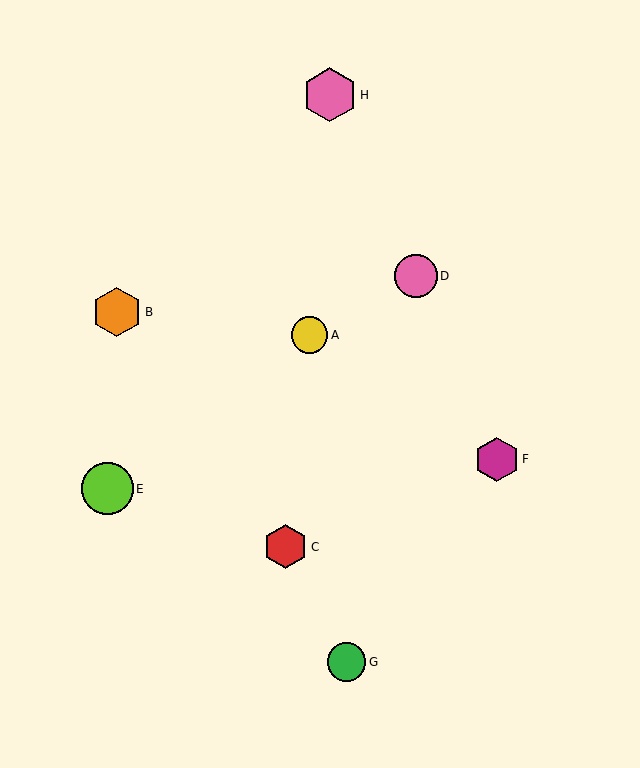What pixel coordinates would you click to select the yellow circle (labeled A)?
Click at (309, 335) to select the yellow circle A.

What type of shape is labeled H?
Shape H is a pink hexagon.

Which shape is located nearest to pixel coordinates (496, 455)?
The magenta hexagon (labeled F) at (497, 459) is nearest to that location.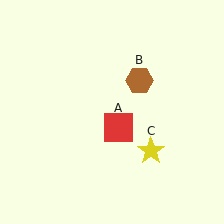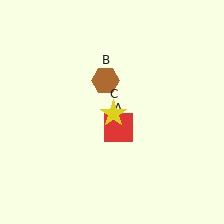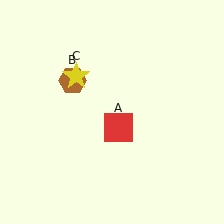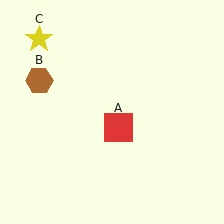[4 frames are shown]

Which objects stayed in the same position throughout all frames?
Red square (object A) remained stationary.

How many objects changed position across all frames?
2 objects changed position: brown hexagon (object B), yellow star (object C).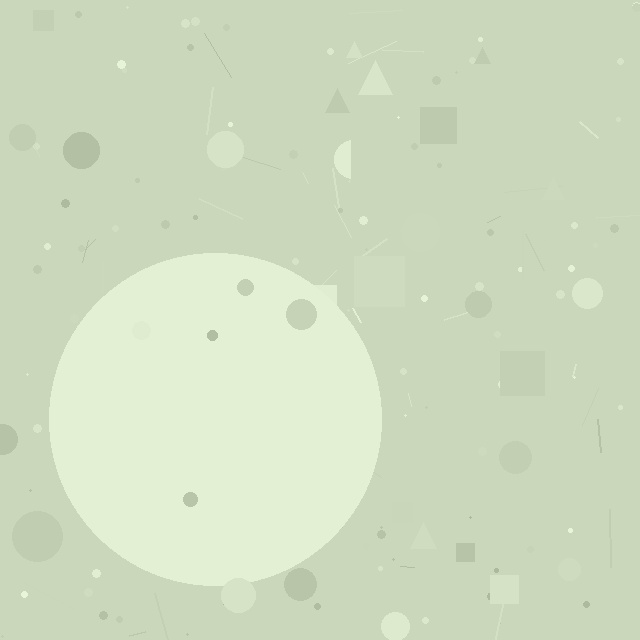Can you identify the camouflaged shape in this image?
The camouflaged shape is a circle.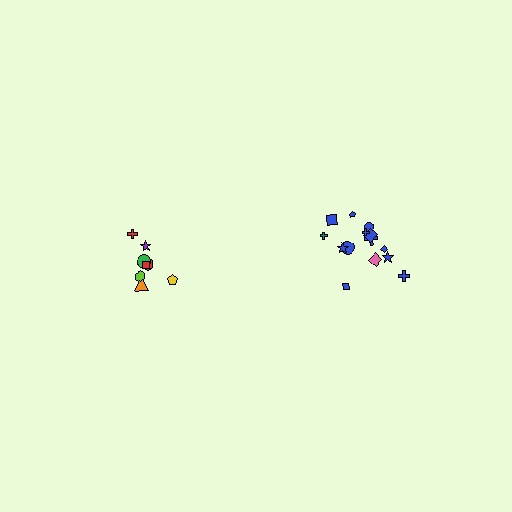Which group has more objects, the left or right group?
The right group.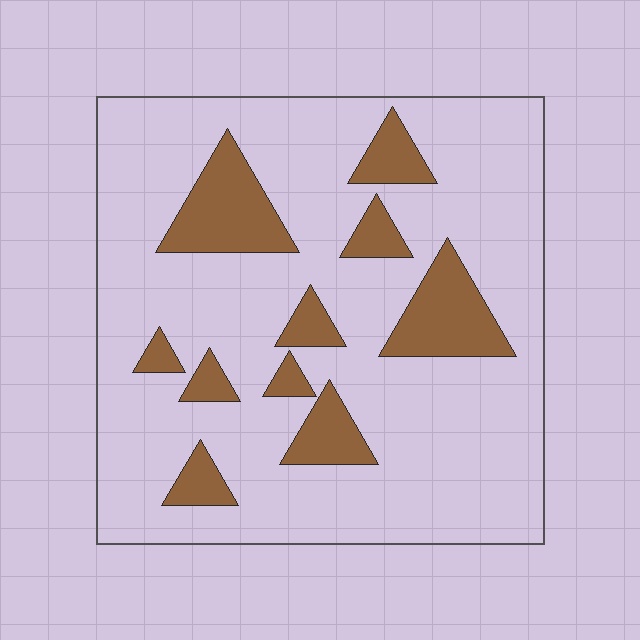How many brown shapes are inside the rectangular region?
10.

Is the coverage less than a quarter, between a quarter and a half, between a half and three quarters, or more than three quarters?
Less than a quarter.